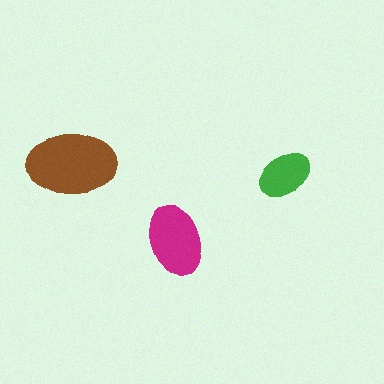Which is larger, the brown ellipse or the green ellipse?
The brown one.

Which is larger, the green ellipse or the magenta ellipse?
The magenta one.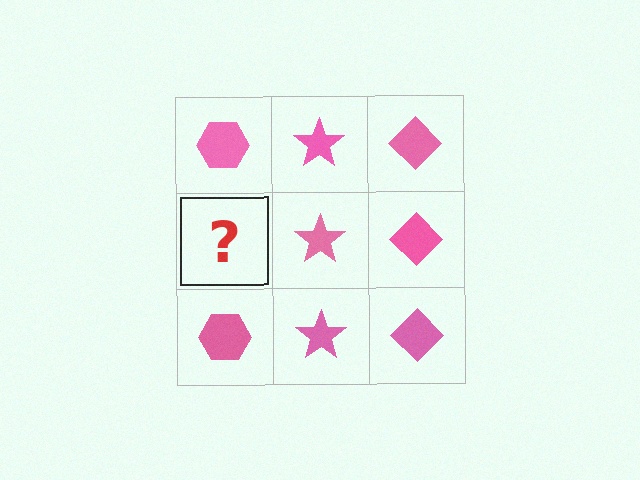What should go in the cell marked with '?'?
The missing cell should contain a pink hexagon.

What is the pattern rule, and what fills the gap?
The rule is that each column has a consistent shape. The gap should be filled with a pink hexagon.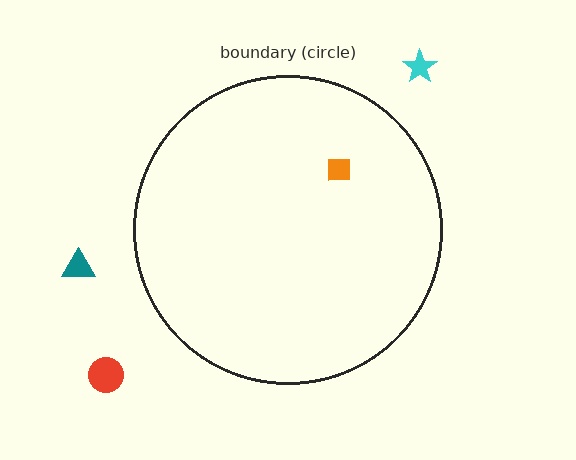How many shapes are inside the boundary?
1 inside, 3 outside.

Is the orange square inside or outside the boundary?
Inside.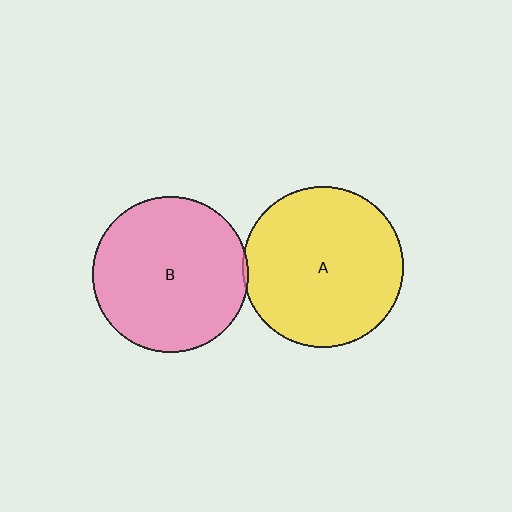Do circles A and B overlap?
Yes.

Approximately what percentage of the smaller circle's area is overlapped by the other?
Approximately 5%.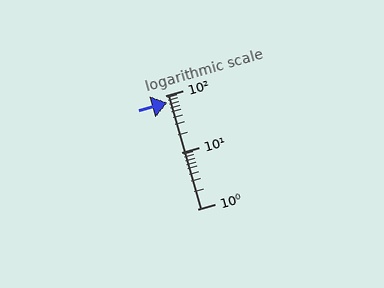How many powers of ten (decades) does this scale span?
The scale spans 2 decades, from 1 to 100.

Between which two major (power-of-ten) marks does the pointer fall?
The pointer is between 10 and 100.